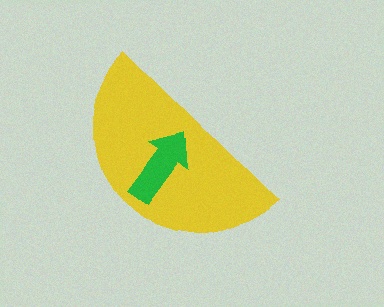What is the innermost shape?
The green arrow.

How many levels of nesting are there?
2.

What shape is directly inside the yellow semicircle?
The green arrow.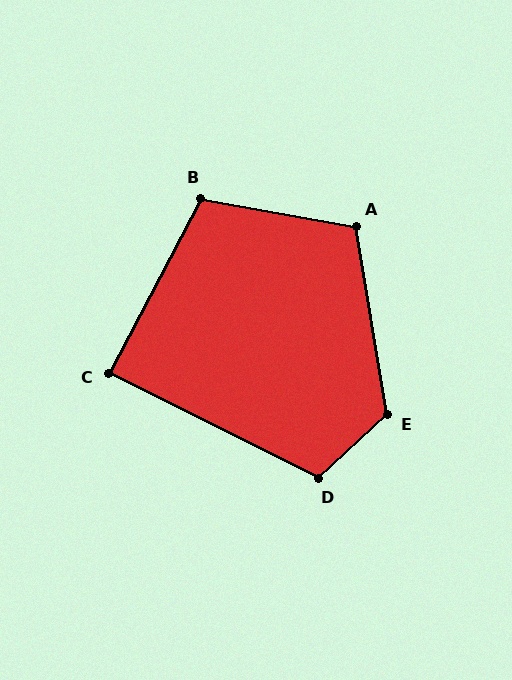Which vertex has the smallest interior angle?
C, at approximately 89 degrees.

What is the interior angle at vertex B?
Approximately 108 degrees (obtuse).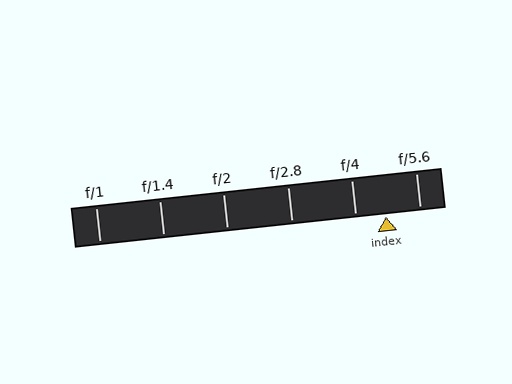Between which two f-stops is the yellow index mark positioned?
The index mark is between f/4 and f/5.6.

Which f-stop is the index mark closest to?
The index mark is closest to f/4.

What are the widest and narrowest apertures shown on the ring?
The widest aperture shown is f/1 and the narrowest is f/5.6.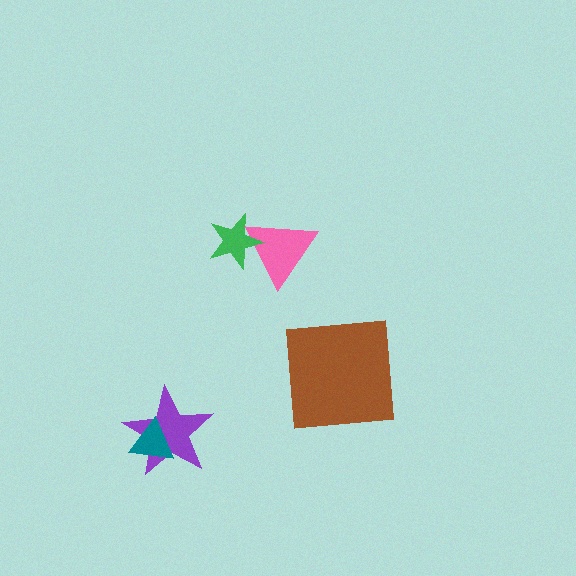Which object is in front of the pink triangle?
The green star is in front of the pink triangle.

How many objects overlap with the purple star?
1 object overlaps with the purple star.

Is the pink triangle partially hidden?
Yes, it is partially covered by another shape.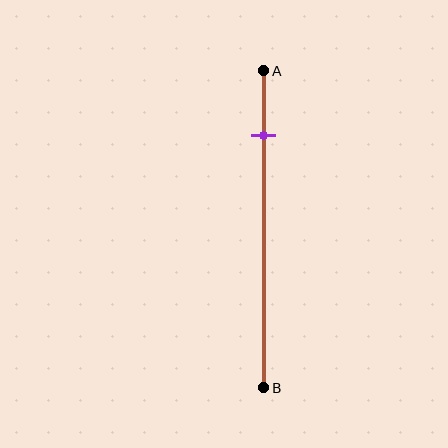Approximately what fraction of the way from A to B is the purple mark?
The purple mark is approximately 20% of the way from A to B.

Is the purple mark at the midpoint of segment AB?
No, the mark is at about 20% from A, not at the 50% midpoint.